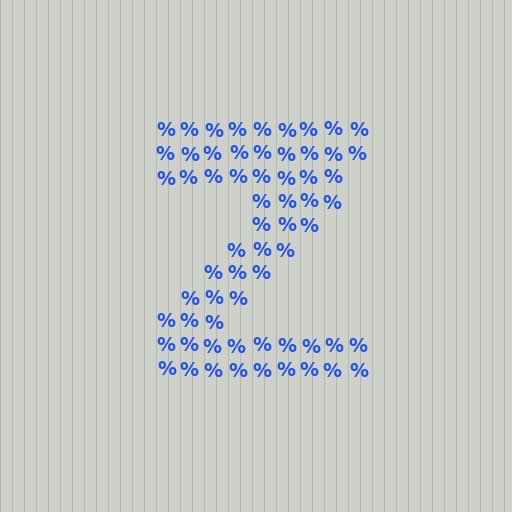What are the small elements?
The small elements are percent signs.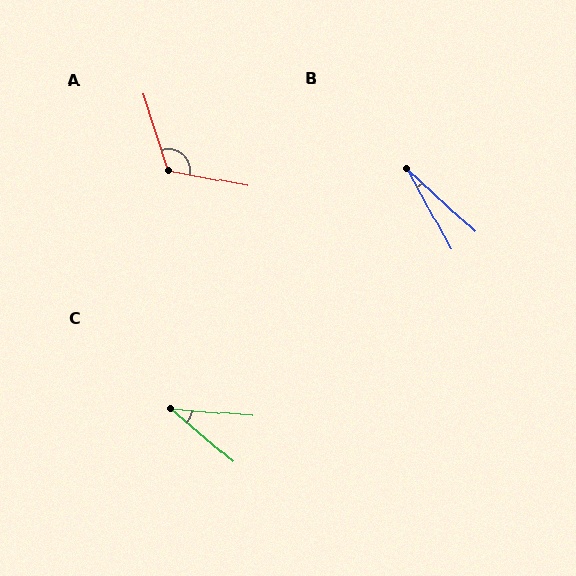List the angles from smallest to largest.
B (19°), C (35°), A (119°).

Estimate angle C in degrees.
Approximately 35 degrees.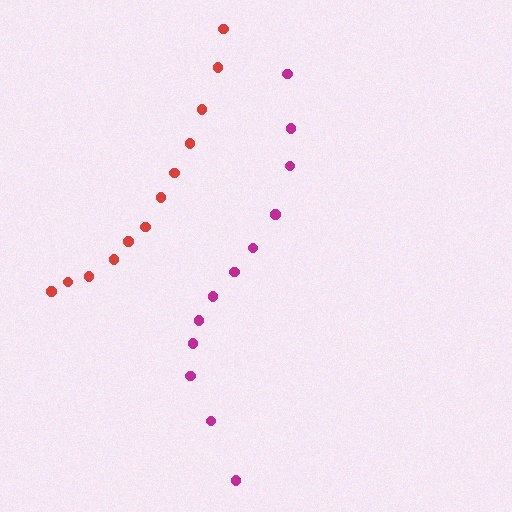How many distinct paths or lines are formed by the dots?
There are 2 distinct paths.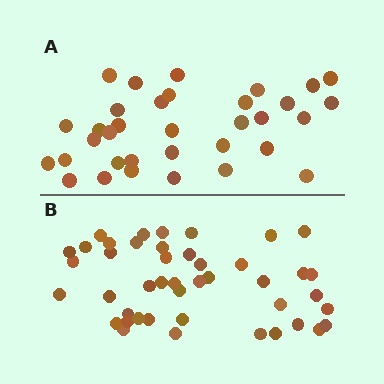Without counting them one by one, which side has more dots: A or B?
Region B (the bottom region) has more dots.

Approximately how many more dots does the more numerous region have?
Region B has roughly 10 or so more dots than region A.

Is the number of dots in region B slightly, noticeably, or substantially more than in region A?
Region B has noticeably more, but not dramatically so. The ratio is roughly 1.3 to 1.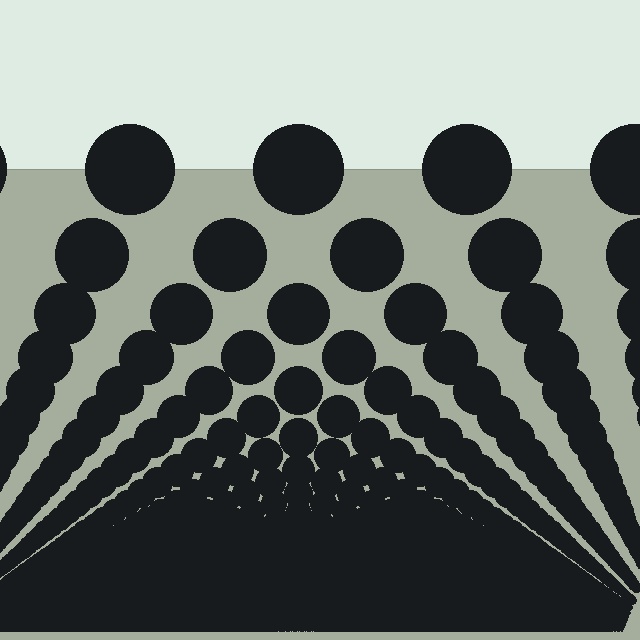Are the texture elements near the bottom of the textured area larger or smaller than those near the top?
Smaller. The gradient is inverted — elements near the bottom are smaller and denser.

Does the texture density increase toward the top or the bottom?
Density increases toward the bottom.